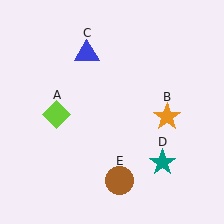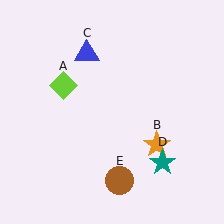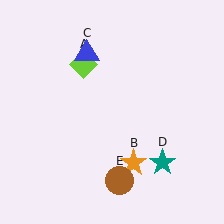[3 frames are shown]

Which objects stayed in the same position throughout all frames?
Blue triangle (object C) and teal star (object D) and brown circle (object E) remained stationary.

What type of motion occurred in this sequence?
The lime diamond (object A), orange star (object B) rotated clockwise around the center of the scene.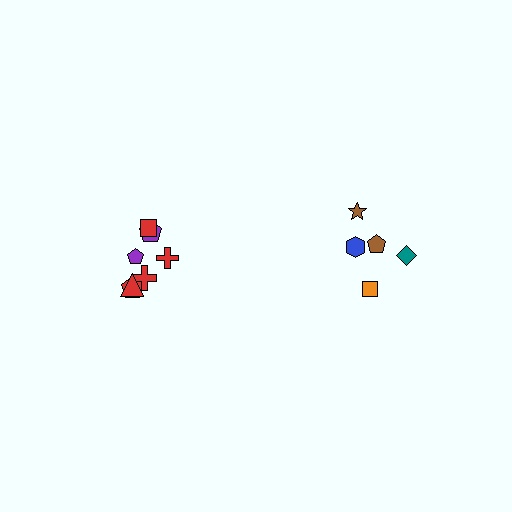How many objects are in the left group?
There are 7 objects.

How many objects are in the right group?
There are 5 objects.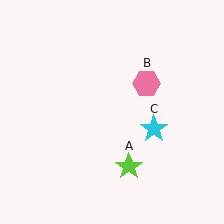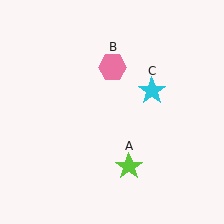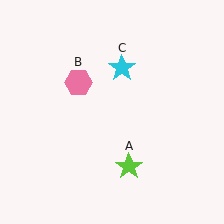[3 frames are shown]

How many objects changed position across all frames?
2 objects changed position: pink hexagon (object B), cyan star (object C).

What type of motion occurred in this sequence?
The pink hexagon (object B), cyan star (object C) rotated counterclockwise around the center of the scene.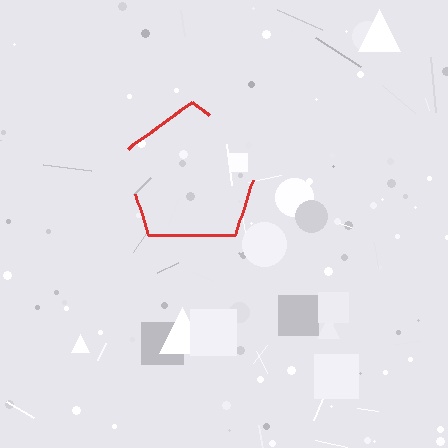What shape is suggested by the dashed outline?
The dashed outline suggests a pentagon.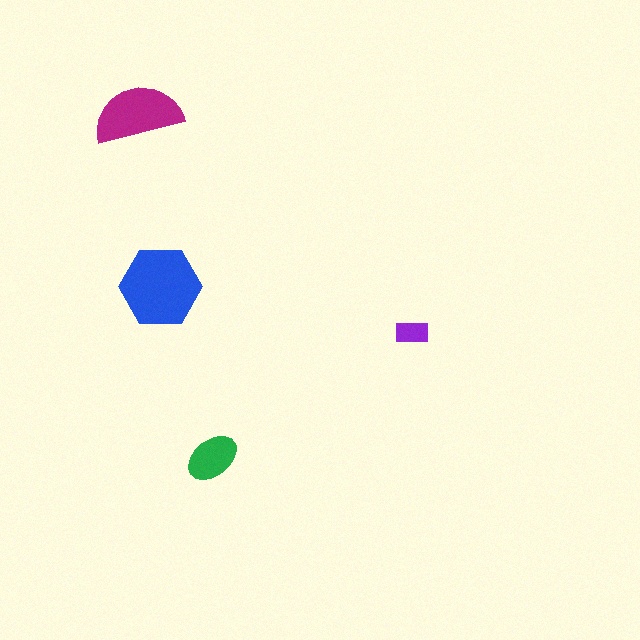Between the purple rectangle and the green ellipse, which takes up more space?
The green ellipse.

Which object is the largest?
The blue hexagon.